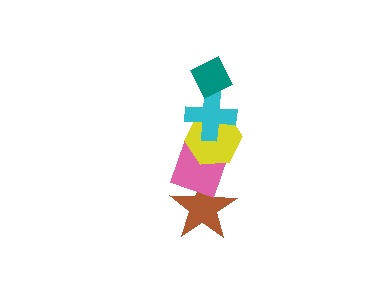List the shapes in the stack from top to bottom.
From top to bottom: the teal diamond, the cyan cross, the yellow hexagon, the pink diamond, the brown star.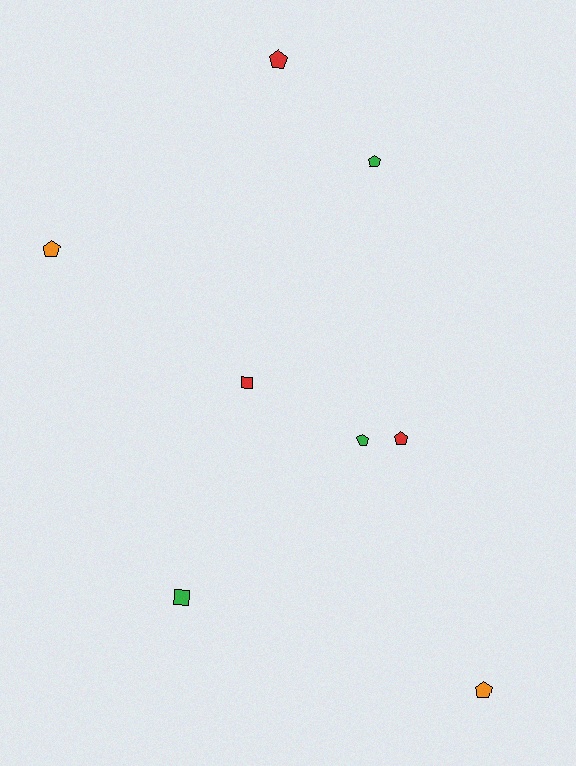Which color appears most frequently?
Red, with 3 objects.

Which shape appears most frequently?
Pentagon, with 6 objects.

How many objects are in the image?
There are 8 objects.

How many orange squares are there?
There are no orange squares.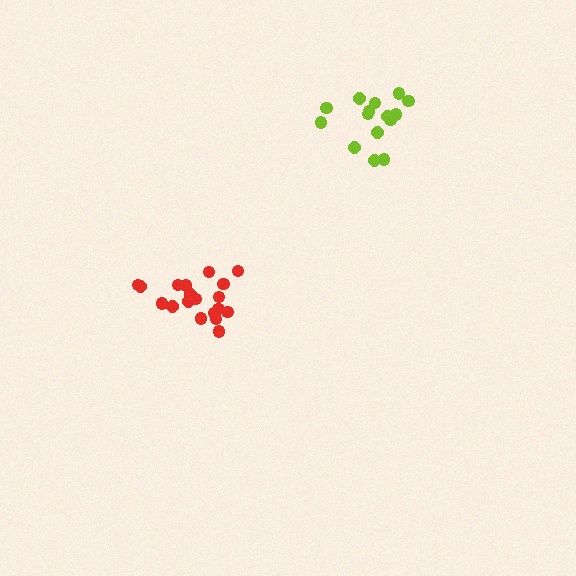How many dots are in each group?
Group 1: 19 dots, Group 2: 15 dots (34 total).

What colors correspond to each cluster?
The clusters are colored: red, lime.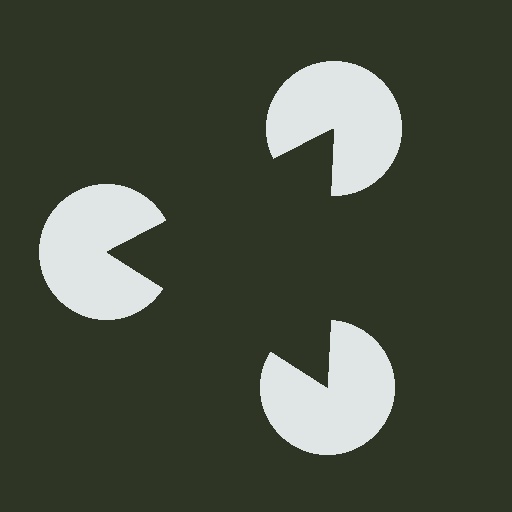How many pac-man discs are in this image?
There are 3 — one at each vertex of the illusory triangle.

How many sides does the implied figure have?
3 sides.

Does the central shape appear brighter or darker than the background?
It typically appears slightly darker than the background, even though no actual brightness change is drawn.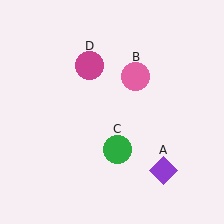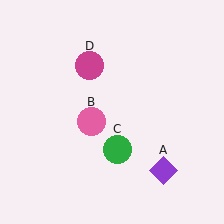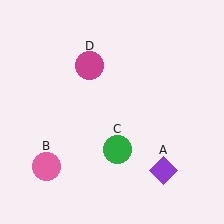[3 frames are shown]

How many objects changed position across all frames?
1 object changed position: pink circle (object B).